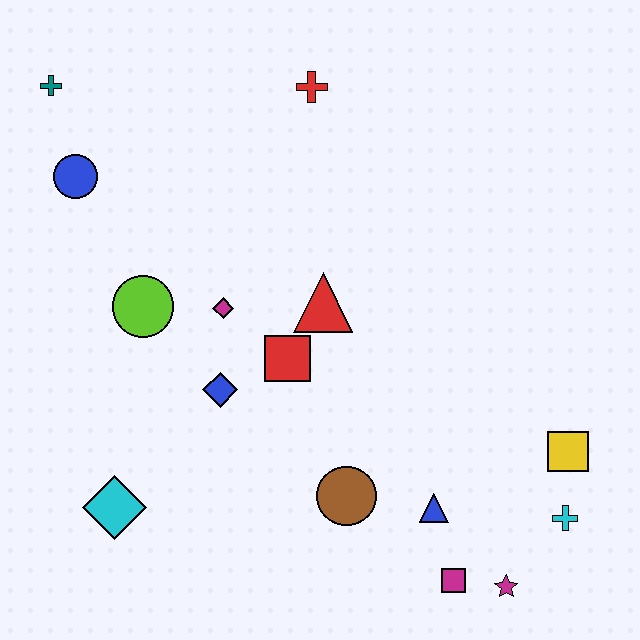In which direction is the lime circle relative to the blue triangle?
The lime circle is to the left of the blue triangle.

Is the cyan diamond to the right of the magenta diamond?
No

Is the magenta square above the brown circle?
No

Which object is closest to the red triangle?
The red square is closest to the red triangle.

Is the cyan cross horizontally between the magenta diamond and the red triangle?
No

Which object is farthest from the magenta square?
The teal cross is farthest from the magenta square.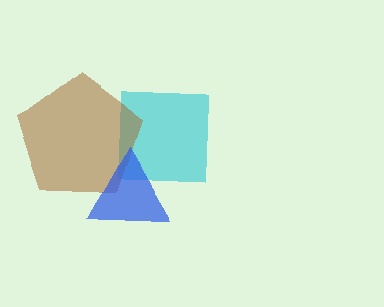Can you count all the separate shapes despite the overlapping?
Yes, there are 3 separate shapes.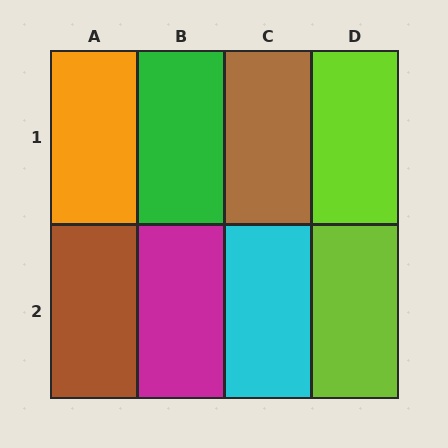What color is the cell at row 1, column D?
Lime.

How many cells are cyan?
1 cell is cyan.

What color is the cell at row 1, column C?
Brown.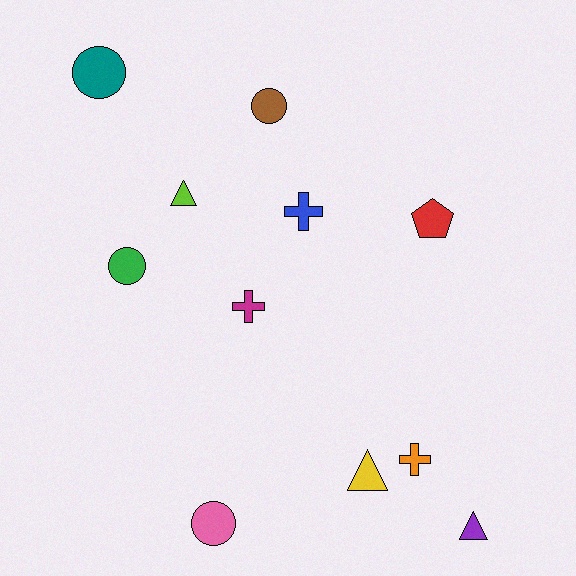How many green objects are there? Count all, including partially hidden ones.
There is 1 green object.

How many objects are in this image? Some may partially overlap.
There are 11 objects.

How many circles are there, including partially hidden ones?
There are 4 circles.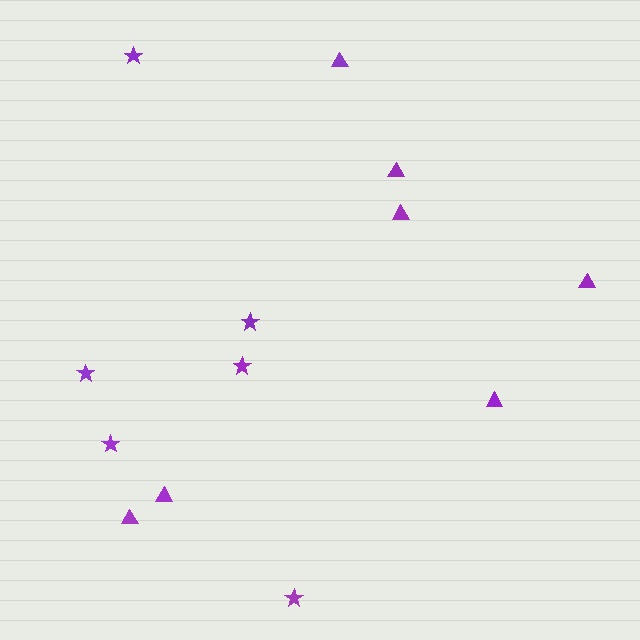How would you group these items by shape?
There are 2 groups: one group of stars (6) and one group of triangles (7).